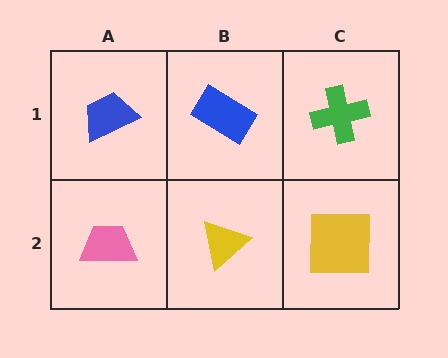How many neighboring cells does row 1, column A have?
2.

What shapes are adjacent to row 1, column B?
A yellow triangle (row 2, column B), a blue trapezoid (row 1, column A), a green cross (row 1, column C).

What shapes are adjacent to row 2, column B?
A blue rectangle (row 1, column B), a pink trapezoid (row 2, column A), a yellow square (row 2, column C).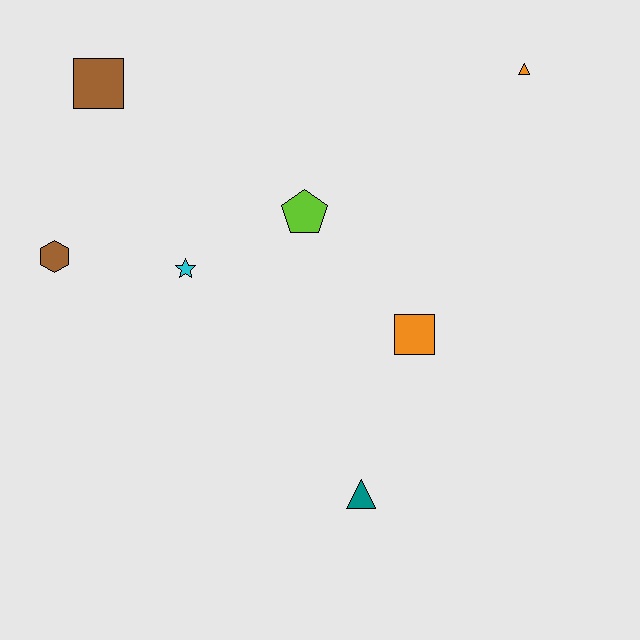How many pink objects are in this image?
There are no pink objects.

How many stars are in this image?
There is 1 star.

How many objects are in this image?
There are 7 objects.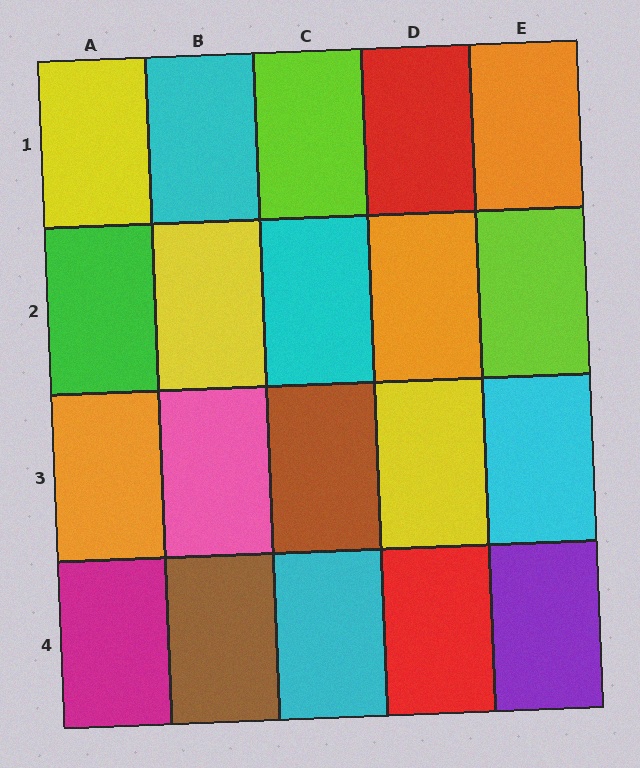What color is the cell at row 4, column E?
Purple.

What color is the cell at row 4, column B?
Brown.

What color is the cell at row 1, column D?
Red.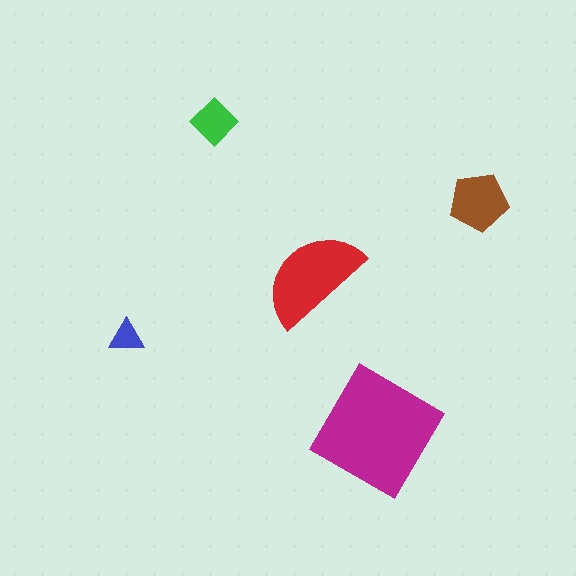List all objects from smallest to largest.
The blue triangle, the green diamond, the brown pentagon, the red semicircle, the magenta diamond.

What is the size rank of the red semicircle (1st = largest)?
2nd.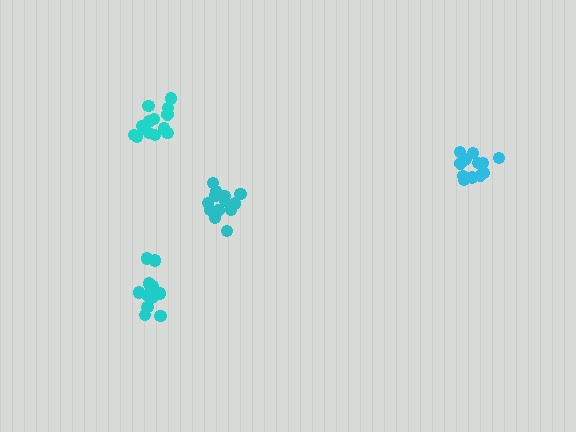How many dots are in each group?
Group 1: 14 dots, Group 2: 13 dots, Group 3: 14 dots, Group 4: 13 dots (54 total).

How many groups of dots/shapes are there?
There are 4 groups.